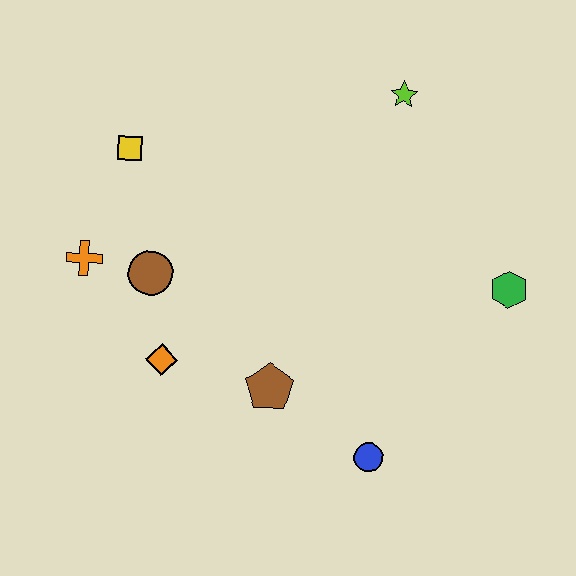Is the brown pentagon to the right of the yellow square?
Yes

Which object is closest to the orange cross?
The brown circle is closest to the orange cross.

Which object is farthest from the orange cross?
The green hexagon is farthest from the orange cross.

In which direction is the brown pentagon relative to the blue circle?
The brown pentagon is to the left of the blue circle.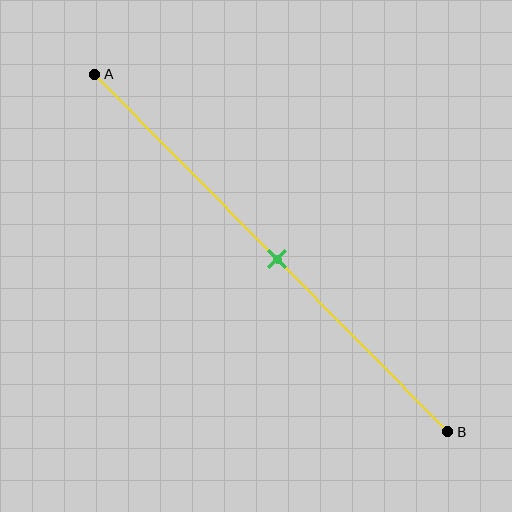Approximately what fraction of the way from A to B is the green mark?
The green mark is approximately 50% of the way from A to B.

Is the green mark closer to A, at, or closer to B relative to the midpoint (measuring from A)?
The green mark is approximately at the midpoint of segment AB.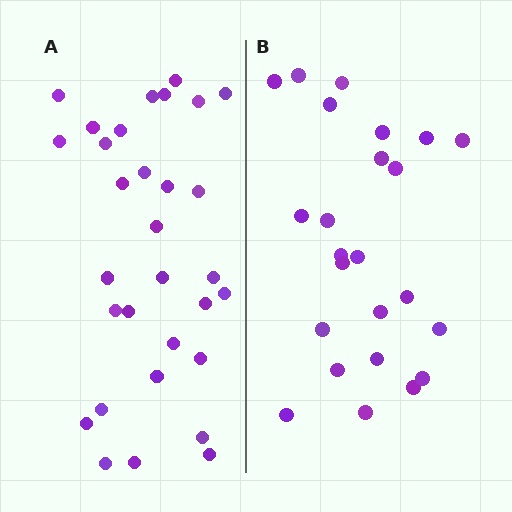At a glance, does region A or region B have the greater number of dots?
Region A (the left region) has more dots.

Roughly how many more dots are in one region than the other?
Region A has roughly 8 or so more dots than region B.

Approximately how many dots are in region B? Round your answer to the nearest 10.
About 20 dots. (The exact count is 24, which rounds to 20.)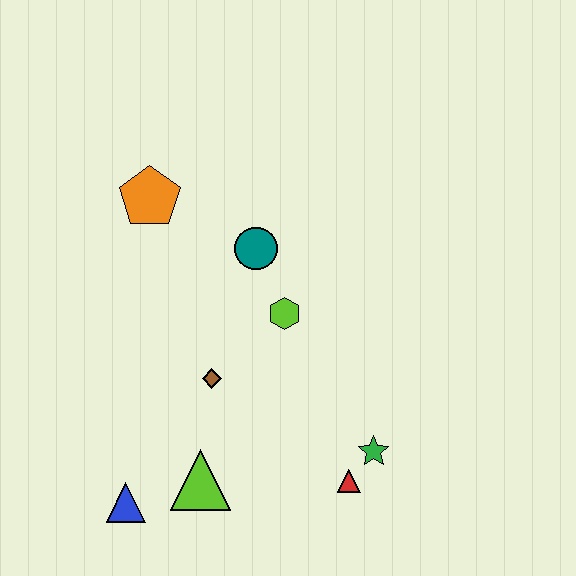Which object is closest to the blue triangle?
The lime triangle is closest to the blue triangle.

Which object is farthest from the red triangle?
The orange pentagon is farthest from the red triangle.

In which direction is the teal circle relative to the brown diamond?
The teal circle is above the brown diamond.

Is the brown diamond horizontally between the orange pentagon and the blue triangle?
No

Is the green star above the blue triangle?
Yes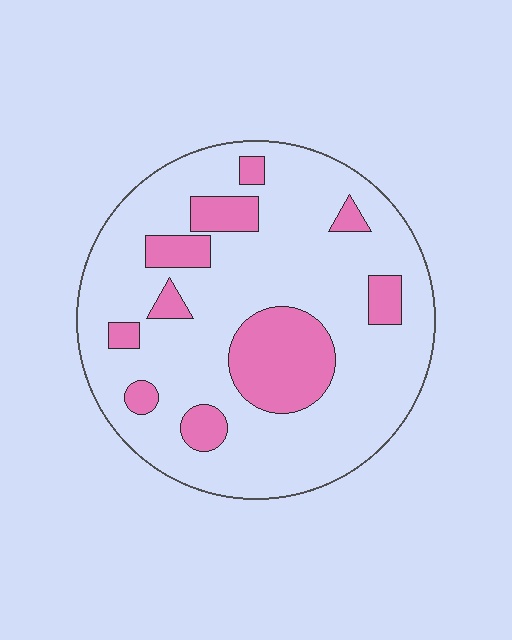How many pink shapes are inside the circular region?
10.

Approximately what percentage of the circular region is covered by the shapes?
Approximately 20%.